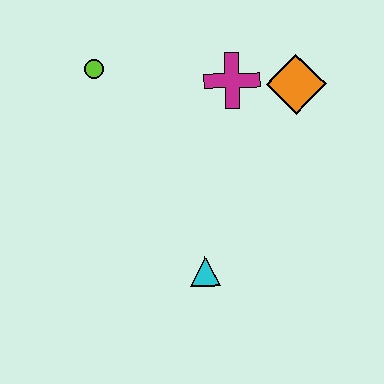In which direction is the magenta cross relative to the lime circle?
The magenta cross is to the right of the lime circle.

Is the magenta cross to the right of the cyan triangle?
Yes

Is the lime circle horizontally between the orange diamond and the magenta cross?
No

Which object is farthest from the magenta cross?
The cyan triangle is farthest from the magenta cross.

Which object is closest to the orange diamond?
The magenta cross is closest to the orange diamond.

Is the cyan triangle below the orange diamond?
Yes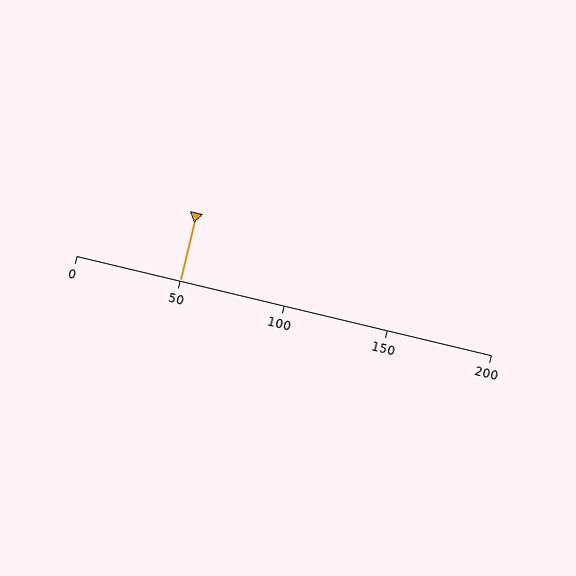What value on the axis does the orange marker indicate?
The marker indicates approximately 50.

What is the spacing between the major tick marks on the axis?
The major ticks are spaced 50 apart.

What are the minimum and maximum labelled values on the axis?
The axis runs from 0 to 200.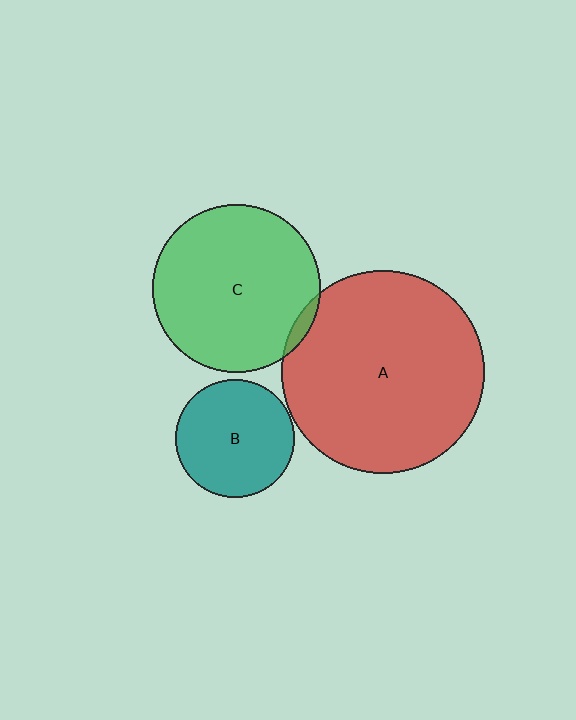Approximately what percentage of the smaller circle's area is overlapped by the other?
Approximately 5%.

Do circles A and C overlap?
Yes.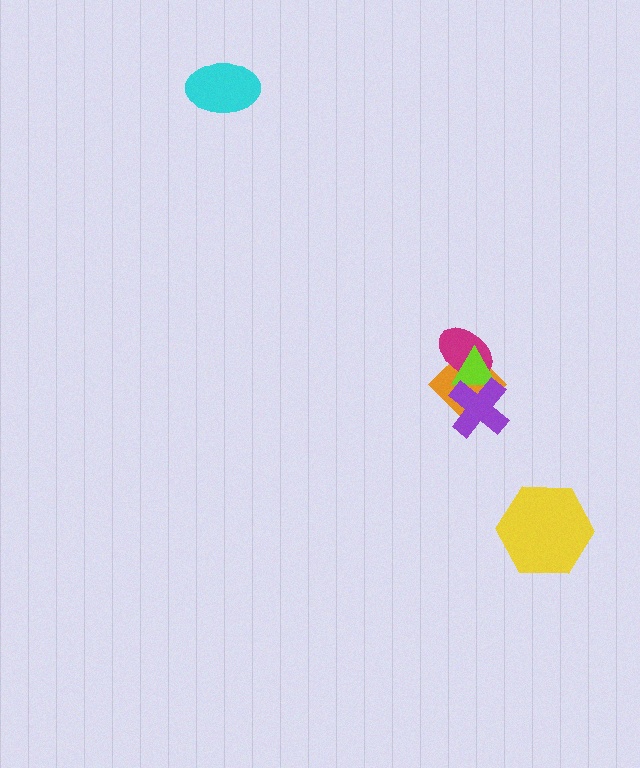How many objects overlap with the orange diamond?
3 objects overlap with the orange diamond.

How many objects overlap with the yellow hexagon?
0 objects overlap with the yellow hexagon.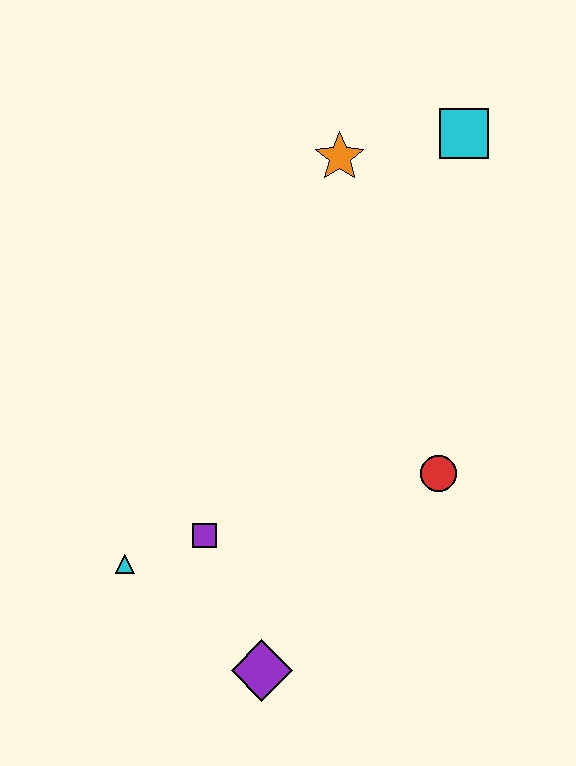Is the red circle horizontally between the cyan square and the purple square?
Yes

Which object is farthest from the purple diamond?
The cyan square is farthest from the purple diamond.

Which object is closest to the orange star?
The cyan square is closest to the orange star.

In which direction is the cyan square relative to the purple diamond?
The cyan square is above the purple diamond.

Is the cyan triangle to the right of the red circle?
No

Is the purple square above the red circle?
No